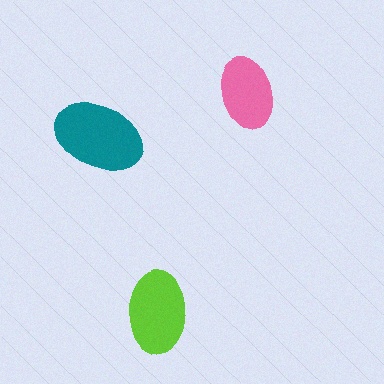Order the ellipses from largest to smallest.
the teal one, the lime one, the pink one.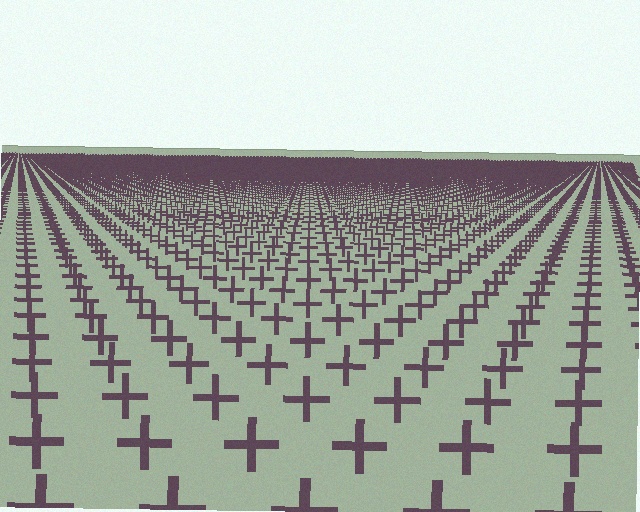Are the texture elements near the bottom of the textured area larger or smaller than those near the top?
Larger. Near the bottom, elements are closer to the viewer and appear at a bigger on-screen size.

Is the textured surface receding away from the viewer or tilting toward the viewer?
The surface is receding away from the viewer. Texture elements get smaller and denser toward the top.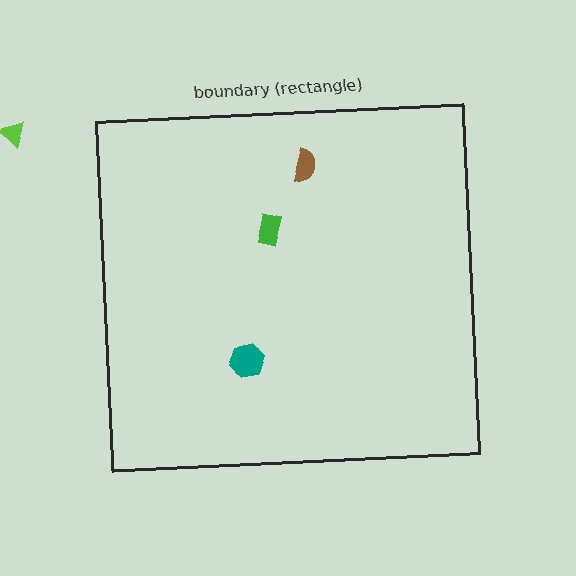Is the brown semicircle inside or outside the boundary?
Inside.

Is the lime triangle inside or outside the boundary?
Outside.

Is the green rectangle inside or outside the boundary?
Inside.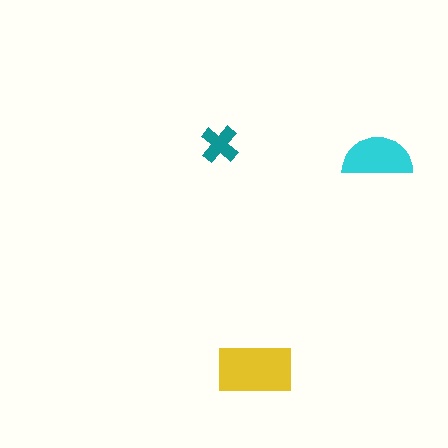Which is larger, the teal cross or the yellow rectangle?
The yellow rectangle.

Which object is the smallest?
The teal cross.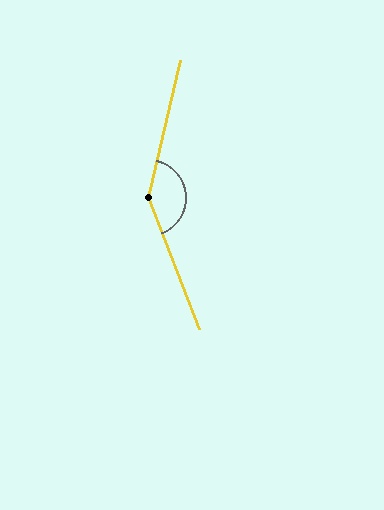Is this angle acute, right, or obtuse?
It is obtuse.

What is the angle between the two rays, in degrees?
Approximately 146 degrees.